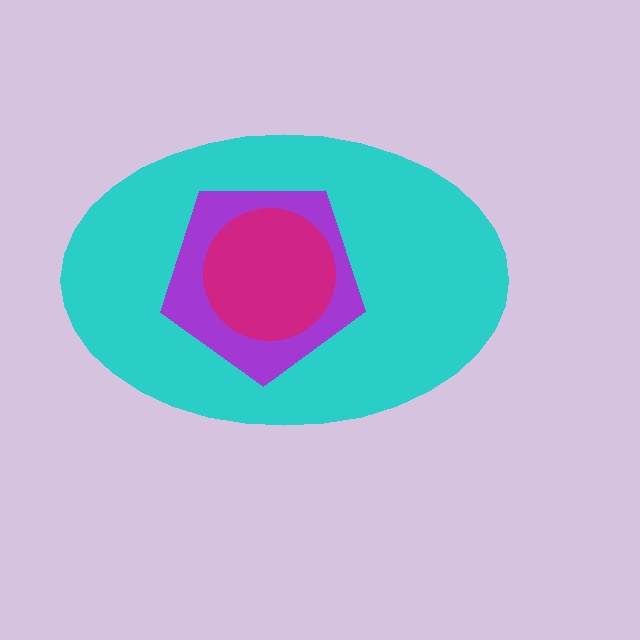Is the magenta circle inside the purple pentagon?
Yes.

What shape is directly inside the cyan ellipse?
The purple pentagon.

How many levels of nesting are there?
3.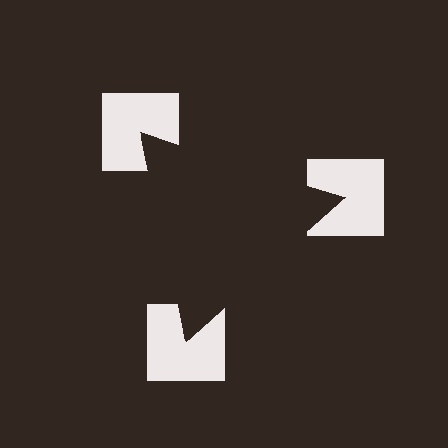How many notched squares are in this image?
There are 3 — one at each vertex of the illusory triangle.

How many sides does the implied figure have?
3 sides.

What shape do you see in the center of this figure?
An illusory triangle — its edges are inferred from the aligned wedge cuts in the notched squares, not physically drawn.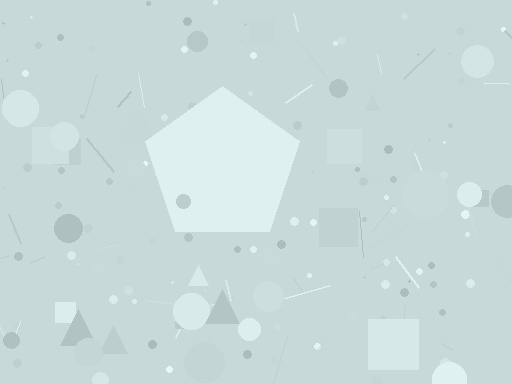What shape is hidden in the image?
A pentagon is hidden in the image.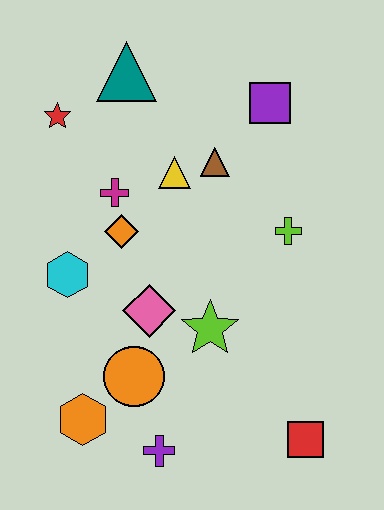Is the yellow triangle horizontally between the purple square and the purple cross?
Yes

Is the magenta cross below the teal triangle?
Yes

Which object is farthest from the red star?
The red square is farthest from the red star.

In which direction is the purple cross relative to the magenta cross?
The purple cross is below the magenta cross.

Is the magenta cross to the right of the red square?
No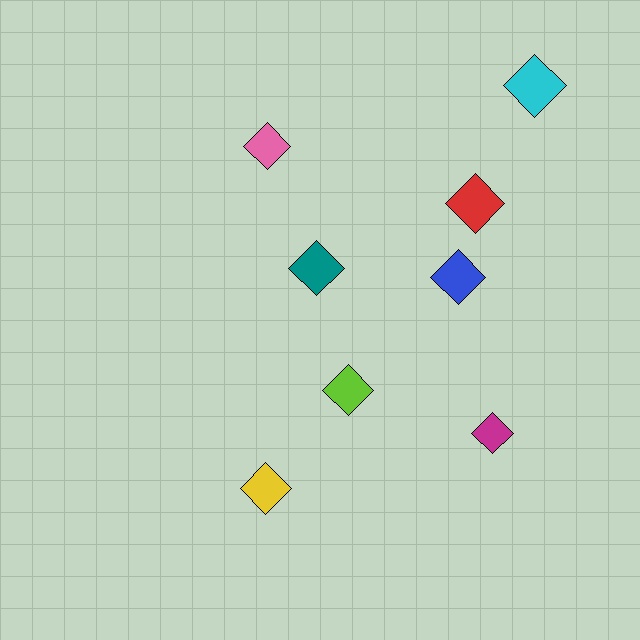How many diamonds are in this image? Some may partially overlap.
There are 8 diamonds.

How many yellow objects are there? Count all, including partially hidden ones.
There is 1 yellow object.